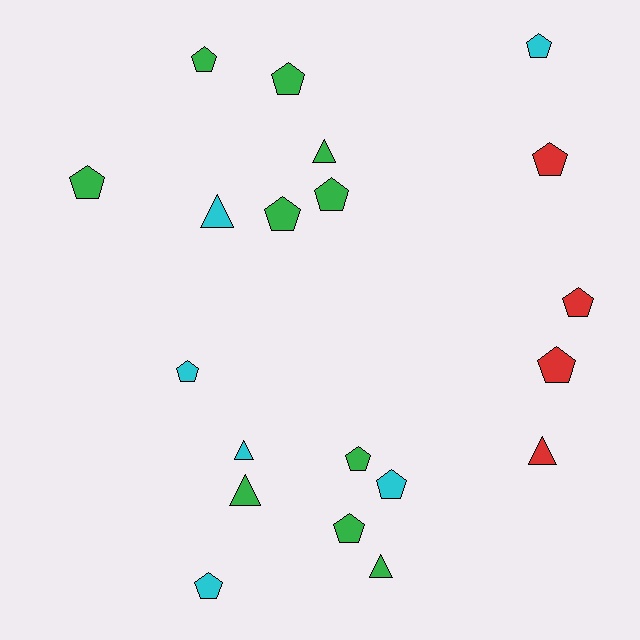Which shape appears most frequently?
Pentagon, with 14 objects.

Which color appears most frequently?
Green, with 10 objects.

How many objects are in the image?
There are 20 objects.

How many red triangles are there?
There is 1 red triangle.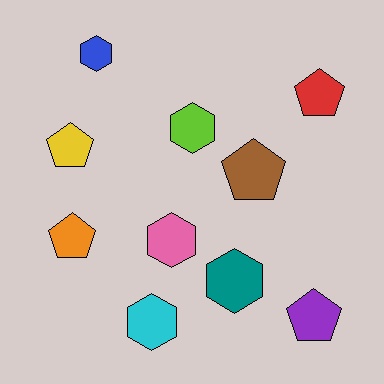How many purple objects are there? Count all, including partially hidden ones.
There is 1 purple object.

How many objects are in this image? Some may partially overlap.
There are 10 objects.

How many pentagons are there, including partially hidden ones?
There are 5 pentagons.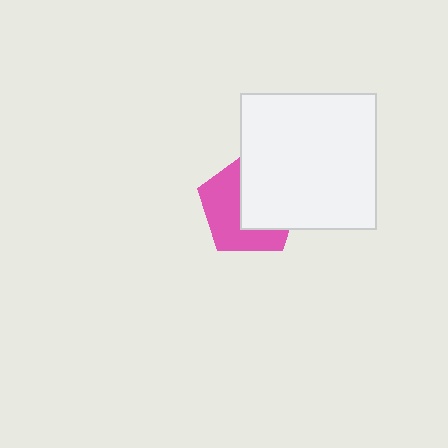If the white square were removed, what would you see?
You would see the complete pink pentagon.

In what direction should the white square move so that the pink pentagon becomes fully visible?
The white square should move right. That is the shortest direction to clear the overlap and leave the pink pentagon fully visible.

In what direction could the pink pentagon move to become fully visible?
The pink pentagon could move left. That would shift it out from behind the white square entirely.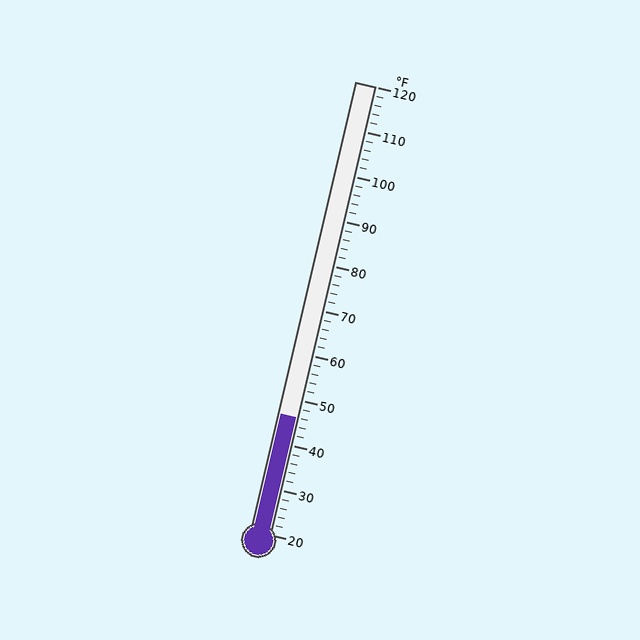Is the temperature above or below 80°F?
The temperature is below 80°F.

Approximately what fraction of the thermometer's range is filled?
The thermometer is filled to approximately 25% of its range.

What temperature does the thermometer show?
The thermometer shows approximately 46°F.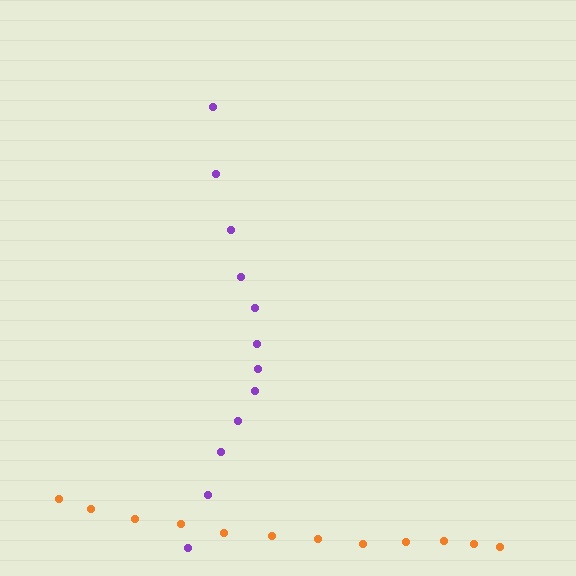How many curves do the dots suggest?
There are 2 distinct paths.